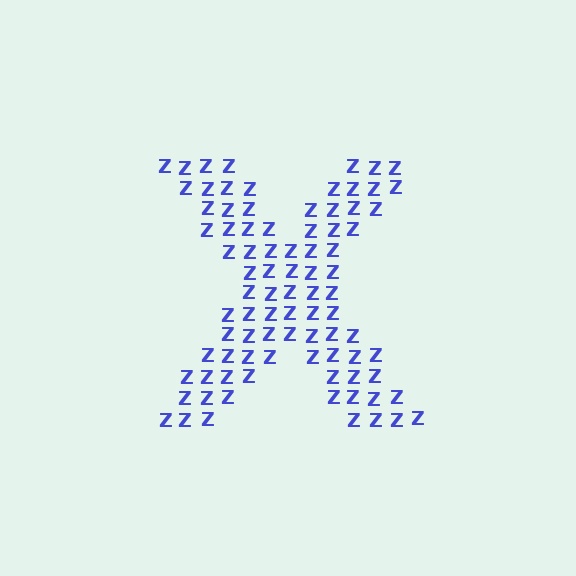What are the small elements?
The small elements are letter Z's.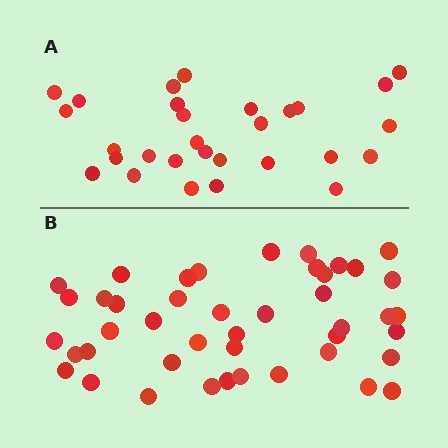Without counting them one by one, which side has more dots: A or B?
Region B (the bottom region) has more dots.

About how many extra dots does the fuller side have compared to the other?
Region B has approximately 15 more dots than region A.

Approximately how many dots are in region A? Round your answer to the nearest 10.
About 30 dots. (The exact count is 29, which rounds to 30.)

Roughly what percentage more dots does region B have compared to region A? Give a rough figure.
About 50% more.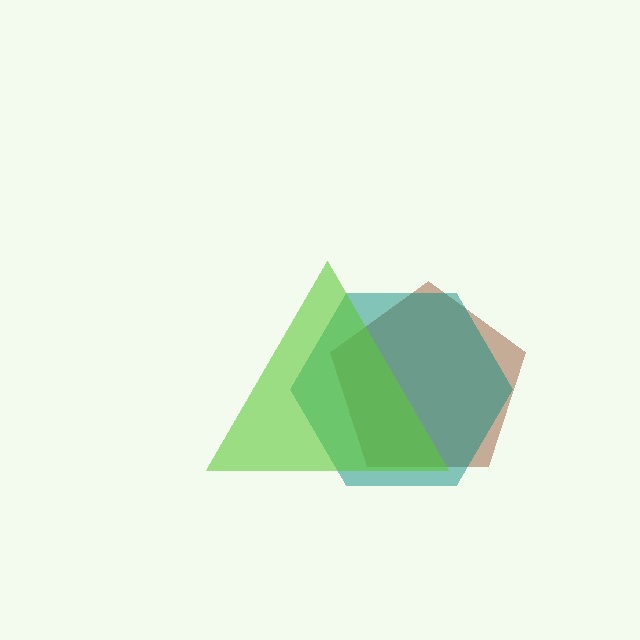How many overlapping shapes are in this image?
There are 3 overlapping shapes in the image.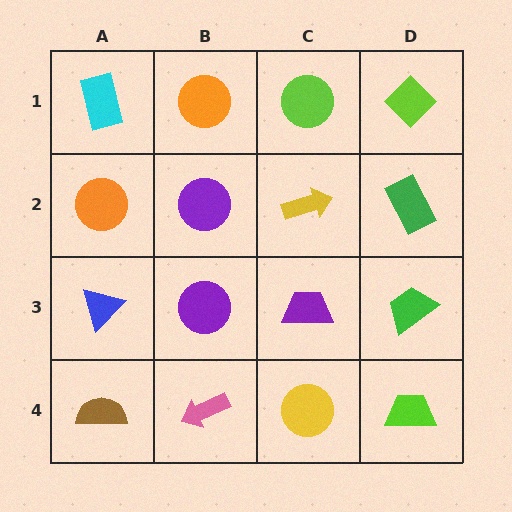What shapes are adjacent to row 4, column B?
A purple circle (row 3, column B), a brown semicircle (row 4, column A), a yellow circle (row 4, column C).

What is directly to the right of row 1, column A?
An orange circle.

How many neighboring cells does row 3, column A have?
3.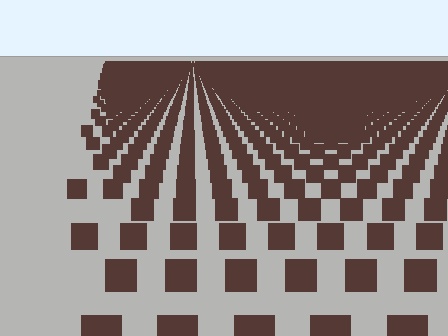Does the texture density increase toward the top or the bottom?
Density increases toward the top.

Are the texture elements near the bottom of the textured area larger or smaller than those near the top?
Larger. Near the bottom, elements are closer to the viewer and appear at a bigger on-screen size.